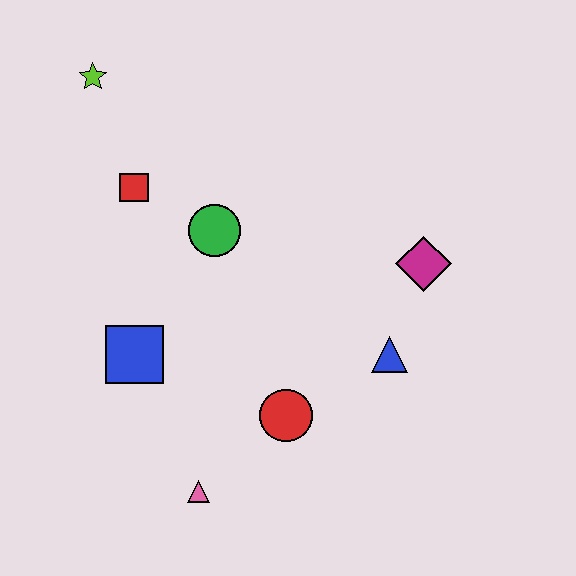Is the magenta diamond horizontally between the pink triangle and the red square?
No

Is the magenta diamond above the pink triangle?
Yes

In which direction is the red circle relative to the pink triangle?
The red circle is to the right of the pink triangle.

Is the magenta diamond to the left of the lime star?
No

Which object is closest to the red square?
The green circle is closest to the red square.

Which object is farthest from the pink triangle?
The lime star is farthest from the pink triangle.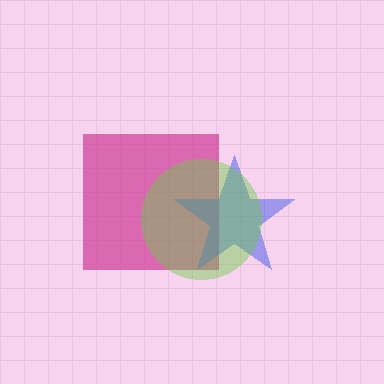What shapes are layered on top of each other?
The layered shapes are: a magenta square, a blue star, a lime circle.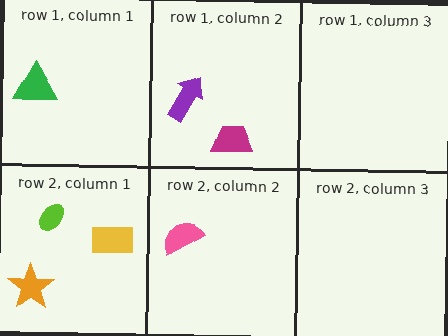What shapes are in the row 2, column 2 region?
The pink semicircle.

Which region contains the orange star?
The row 2, column 1 region.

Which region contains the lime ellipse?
The row 2, column 1 region.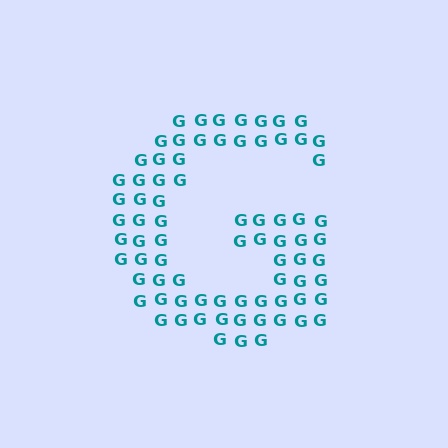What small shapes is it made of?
It is made of small letter G's.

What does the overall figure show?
The overall figure shows the letter G.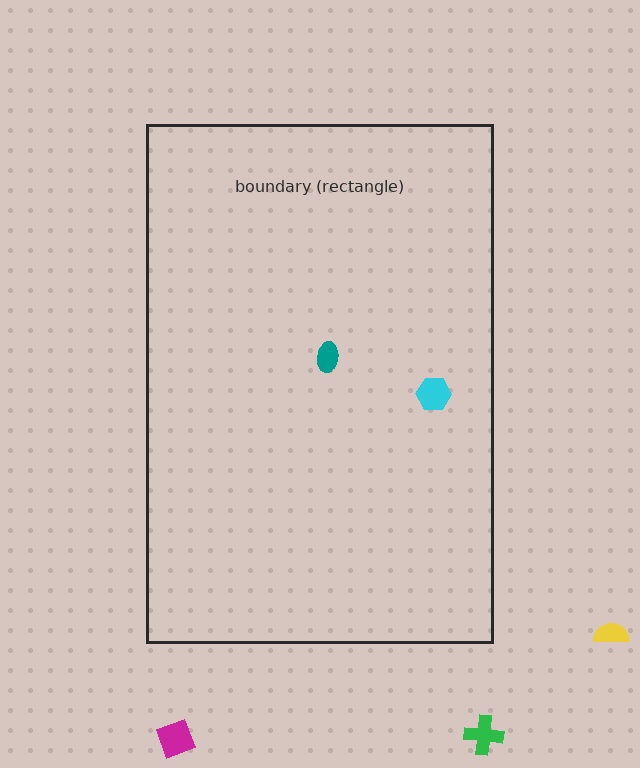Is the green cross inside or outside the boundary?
Outside.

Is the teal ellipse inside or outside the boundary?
Inside.